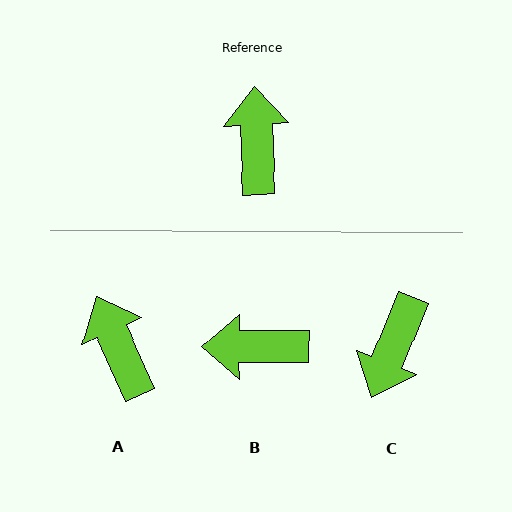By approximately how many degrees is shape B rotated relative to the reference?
Approximately 88 degrees counter-clockwise.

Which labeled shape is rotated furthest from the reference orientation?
C, about 155 degrees away.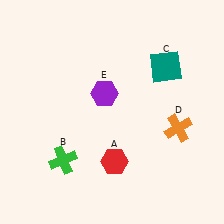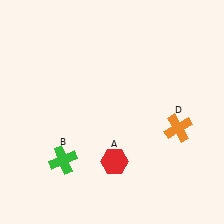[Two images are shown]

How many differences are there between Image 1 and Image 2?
There are 2 differences between the two images.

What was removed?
The purple hexagon (E), the teal square (C) were removed in Image 2.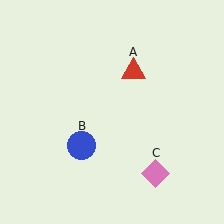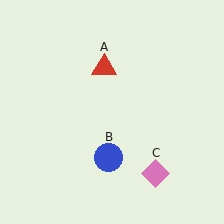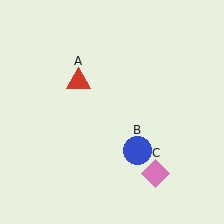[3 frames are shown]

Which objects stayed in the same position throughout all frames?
Pink diamond (object C) remained stationary.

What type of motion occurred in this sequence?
The red triangle (object A), blue circle (object B) rotated counterclockwise around the center of the scene.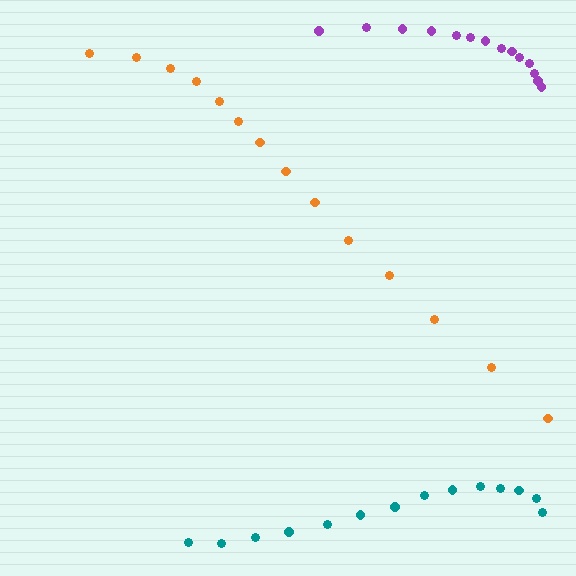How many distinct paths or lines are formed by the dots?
There are 3 distinct paths.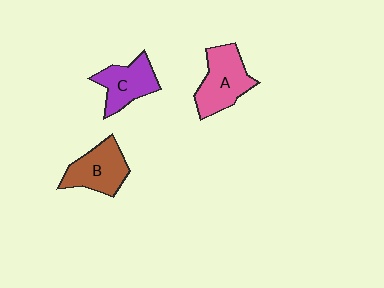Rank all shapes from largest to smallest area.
From largest to smallest: A (pink), B (brown), C (purple).